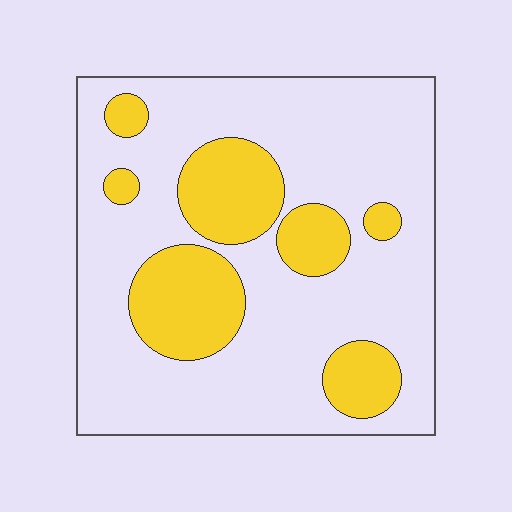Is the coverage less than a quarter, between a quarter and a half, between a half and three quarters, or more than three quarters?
Between a quarter and a half.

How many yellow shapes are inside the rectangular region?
7.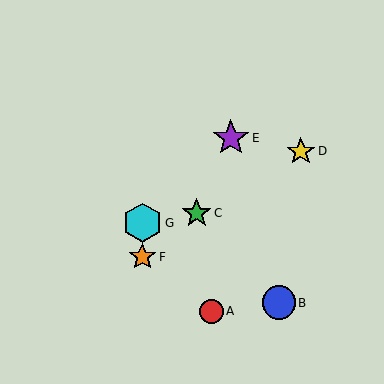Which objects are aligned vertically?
Objects F, G are aligned vertically.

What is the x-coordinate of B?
Object B is at x≈279.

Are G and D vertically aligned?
No, G is at x≈142 and D is at x≈301.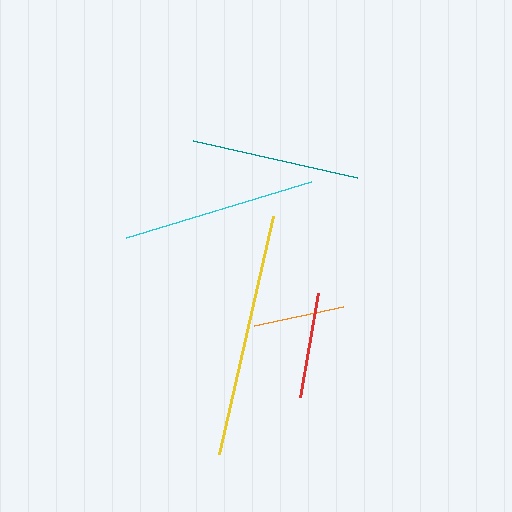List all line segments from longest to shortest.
From longest to shortest: yellow, cyan, teal, red, orange.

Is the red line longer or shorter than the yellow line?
The yellow line is longer than the red line.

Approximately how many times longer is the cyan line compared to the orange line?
The cyan line is approximately 2.1 times the length of the orange line.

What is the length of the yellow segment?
The yellow segment is approximately 244 pixels long.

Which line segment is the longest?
The yellow line is the longest at approximately 244 pixels.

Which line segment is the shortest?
The orange line is the shortest at approximately 91 pixels.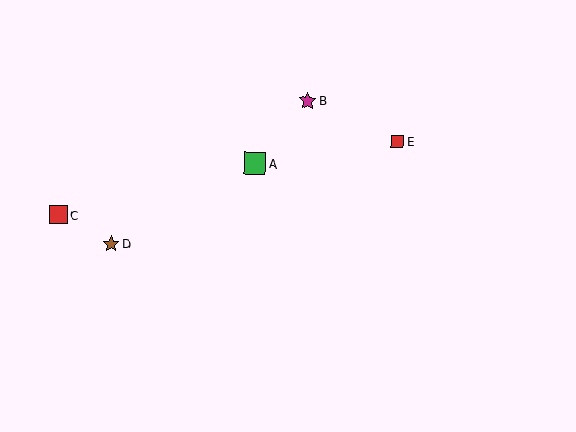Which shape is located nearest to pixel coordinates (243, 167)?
The green square (labeled A) at (255, 163) is nearest to that location.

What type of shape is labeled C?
Shape C is a red square.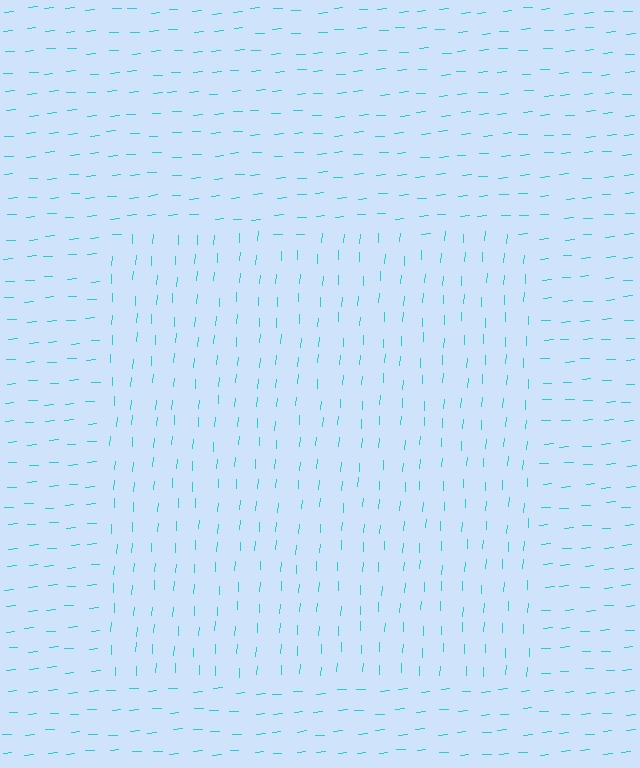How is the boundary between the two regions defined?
The boundary is defined purely by a change in line orientation (approximately 82 degrees difference). All lines are the same color and thickness.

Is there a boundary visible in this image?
Yes, there is a texture boundary formed by a change in line orientation.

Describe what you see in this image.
The image is filled with small cyan line segments. A rectangle region in the image has lines oriented differently from the surrounding lines, creating a visible texture boundary.